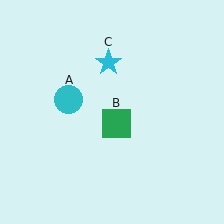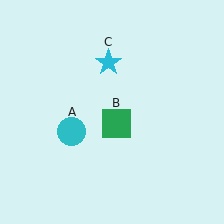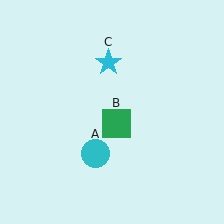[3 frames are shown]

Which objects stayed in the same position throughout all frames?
Green square (object B) and cyan star (object C) remained stationary.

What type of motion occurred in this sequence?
The cyan circle (object A) rotated counterclockwise around the center of the scene.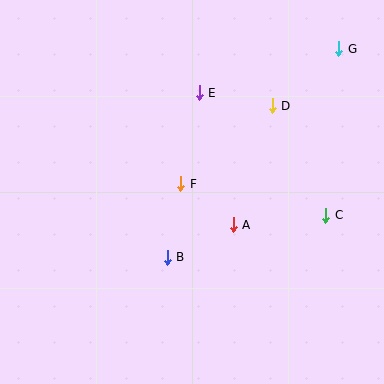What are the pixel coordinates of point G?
Point G is at (339, 49).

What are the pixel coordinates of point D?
Point D is at (272, 106).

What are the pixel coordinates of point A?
Point A is at (233, 225).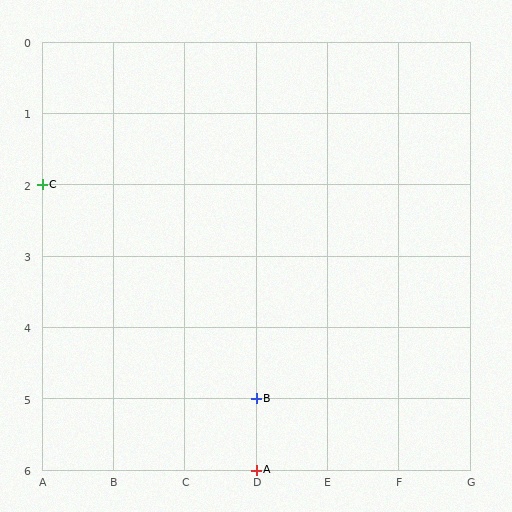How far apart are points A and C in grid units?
Points A and C are 3 columns and 4 rows apart (about 5.0 grid units diagonally).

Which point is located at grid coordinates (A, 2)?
Point C is at (A, 2).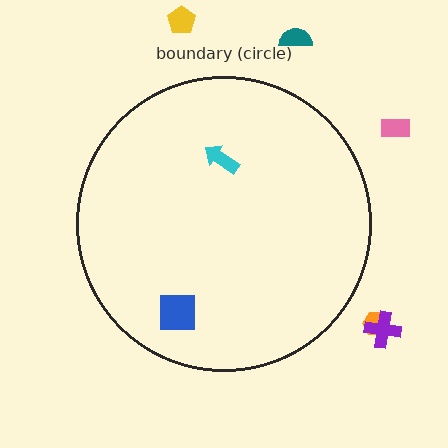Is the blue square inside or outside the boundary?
Inside.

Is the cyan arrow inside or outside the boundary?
Inside.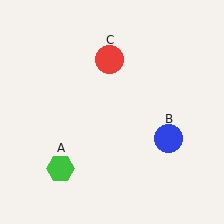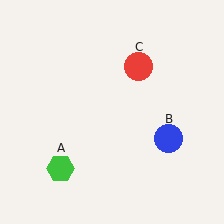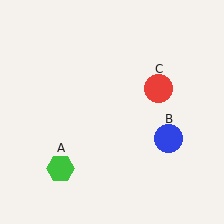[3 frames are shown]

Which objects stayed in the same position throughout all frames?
Green hexagon (object A) and blue circle (object B) remained stationary.